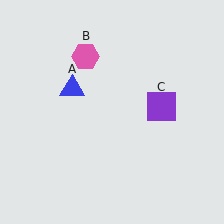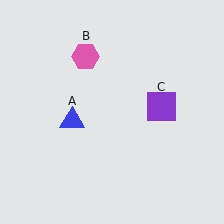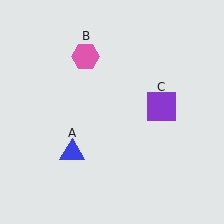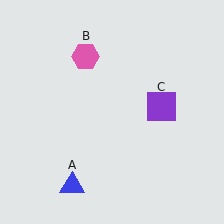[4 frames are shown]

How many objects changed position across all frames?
1 object changed position: blue triangle (object A).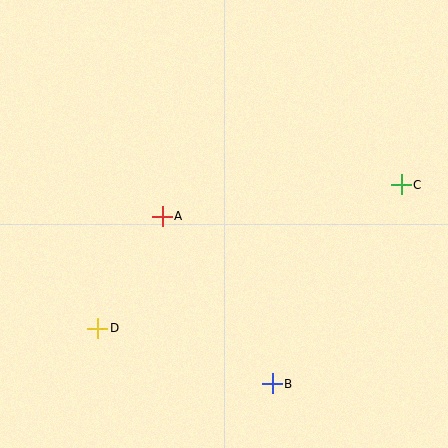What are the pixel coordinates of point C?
Point C is at (401, 185).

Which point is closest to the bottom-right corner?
Point B is closest to the bottom-right corner.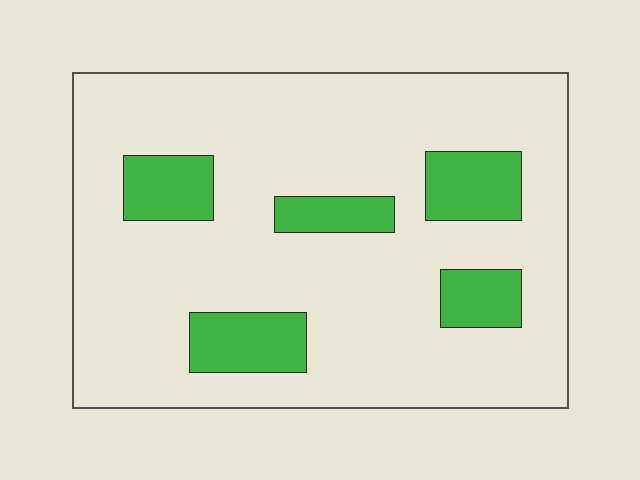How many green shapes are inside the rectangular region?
5.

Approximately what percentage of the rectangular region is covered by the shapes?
Approximately 15%.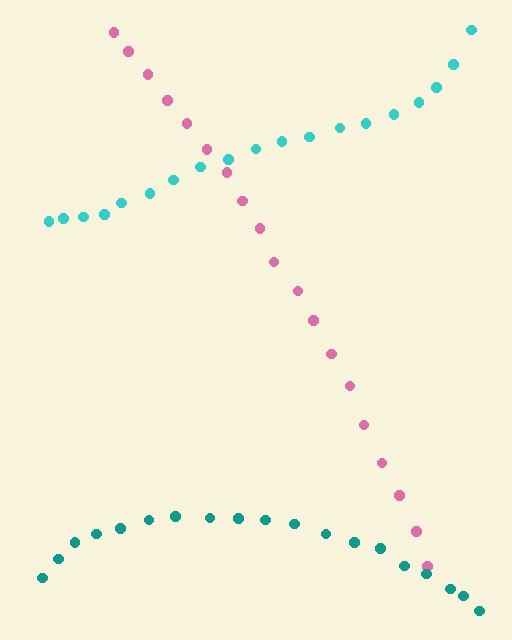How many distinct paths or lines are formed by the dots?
There are 3 distinct paths.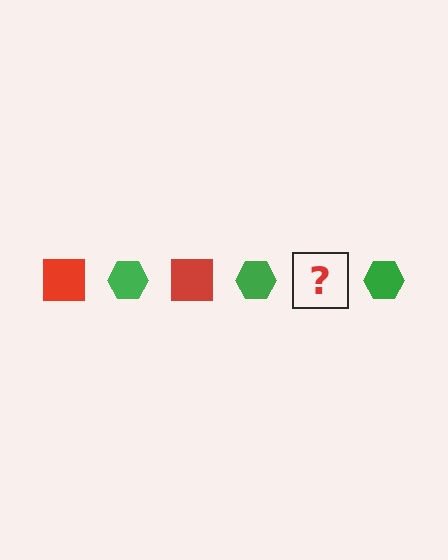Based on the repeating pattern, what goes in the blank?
The blank should be a red square.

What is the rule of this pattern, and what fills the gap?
The rule is that the pattern alternates between red square and green hexagon. The gap should be filled with a red square.